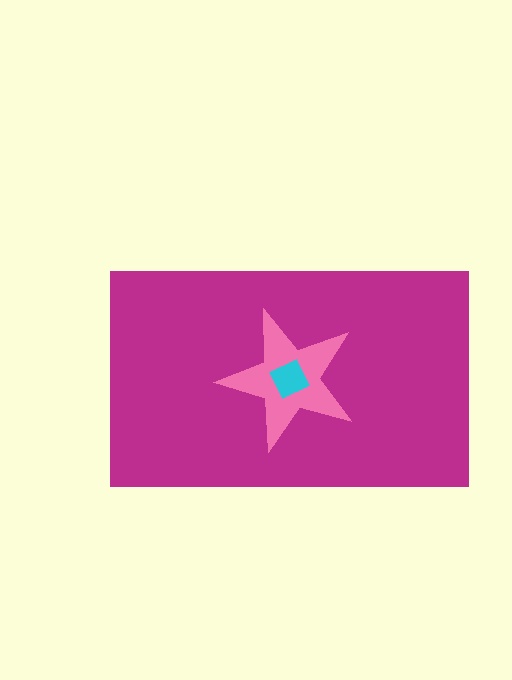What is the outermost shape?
The magenta rectangle.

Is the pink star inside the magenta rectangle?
Yes.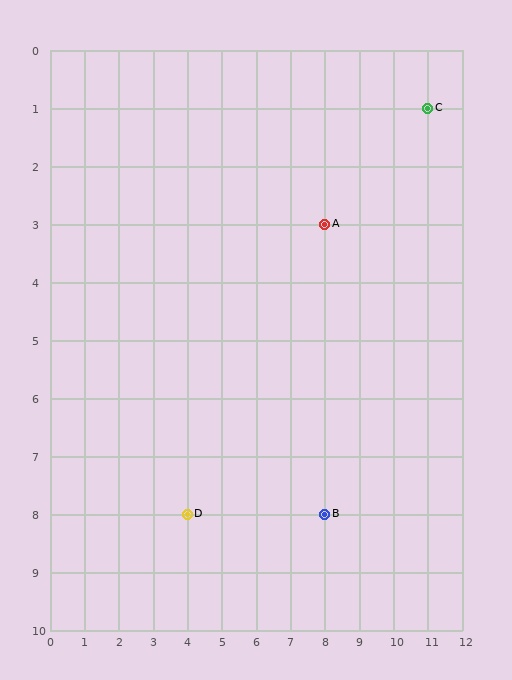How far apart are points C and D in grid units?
Points C and D are 7 columns and 7 rows apart (about 9.9 grid units diagonally).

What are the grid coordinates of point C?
Point C is at grid coordinates (11, 1).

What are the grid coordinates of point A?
Point A is at grid coordinates (8, 3).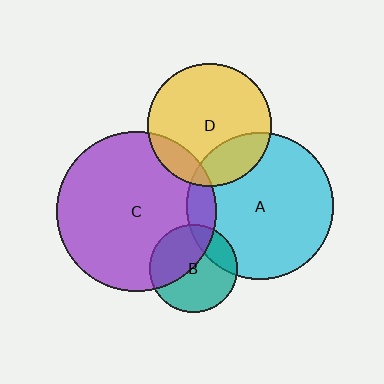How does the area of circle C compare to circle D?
Approximately 1.7 times.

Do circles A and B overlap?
Yes.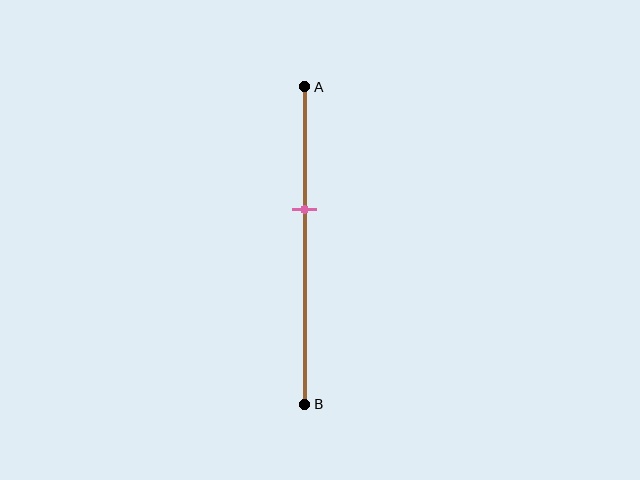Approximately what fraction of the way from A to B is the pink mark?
The pink mark is approximately 40% of the way from A to B.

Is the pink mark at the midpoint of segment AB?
No, the mark is at about 40% from A, not at the 50% midpoint.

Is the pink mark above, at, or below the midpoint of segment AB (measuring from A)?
The pink mark is above the midpoint of segment AB.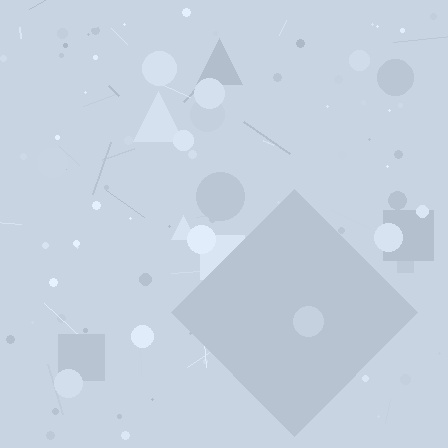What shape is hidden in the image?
A diamond is hidden in the image.